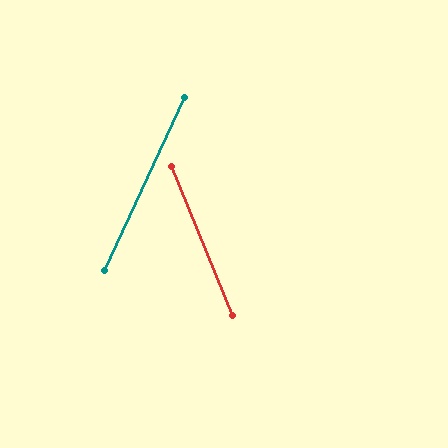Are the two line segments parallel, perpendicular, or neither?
Neither parallel nor perpendicular — they differ by about 47°.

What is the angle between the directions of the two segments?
Approximately 47 degrees.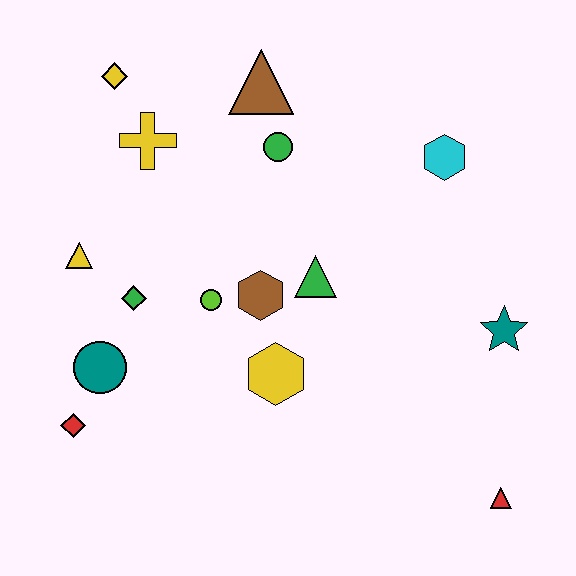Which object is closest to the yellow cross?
The yellow diamond is closest to the yellow cross.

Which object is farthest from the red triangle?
The yellow diamond is farthest from the red triangle.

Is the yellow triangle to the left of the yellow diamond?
Yes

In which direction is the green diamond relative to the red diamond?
The green diamond is above the red diamond.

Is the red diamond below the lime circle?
Yes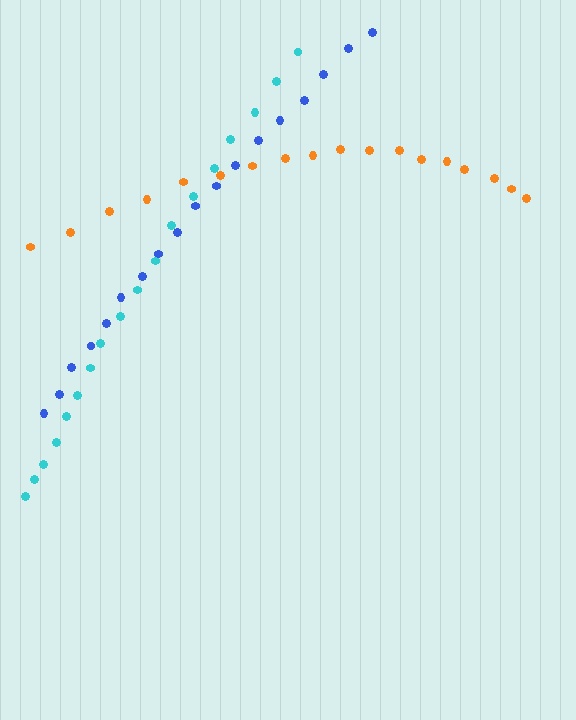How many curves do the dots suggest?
There are 3 distinct paths.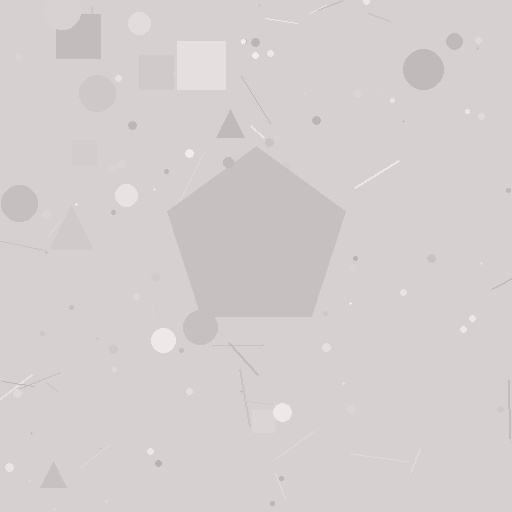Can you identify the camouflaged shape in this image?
The camouflaged shape is a pentagon.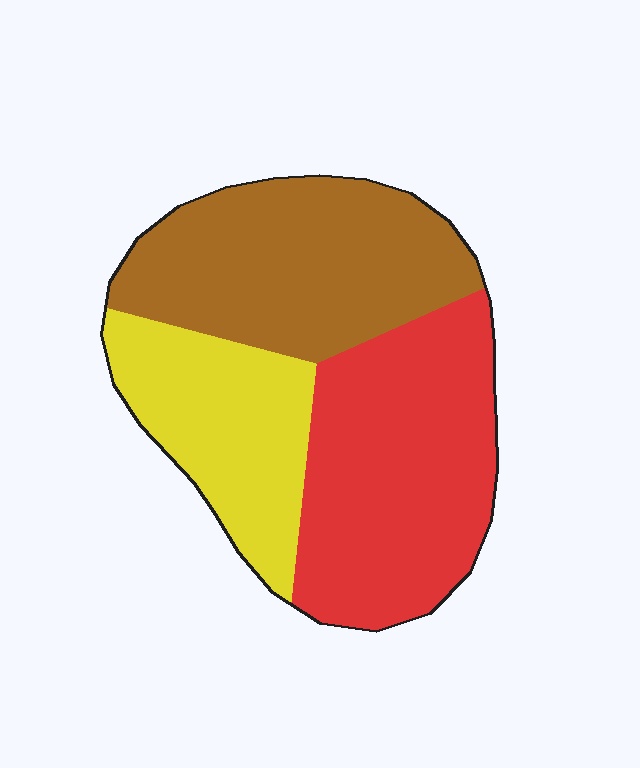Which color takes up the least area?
Yellow, at roughly 25%.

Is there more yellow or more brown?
Brown.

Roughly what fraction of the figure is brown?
Brown takes up about three eighths (3/8) of the figure.